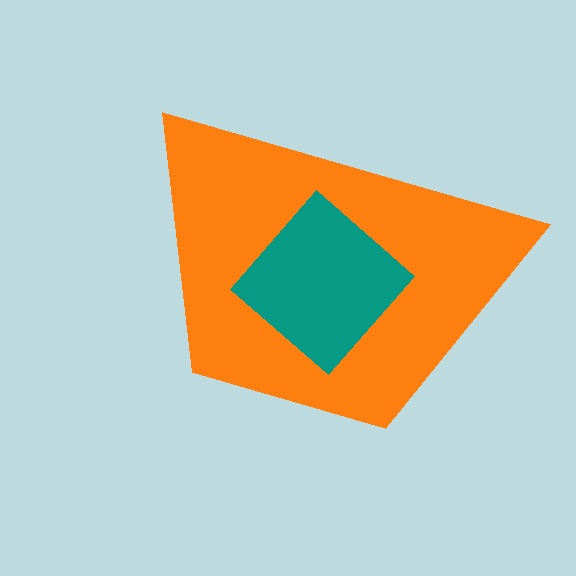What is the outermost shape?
The orange trapezoid.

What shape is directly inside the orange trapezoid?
The teal diamond.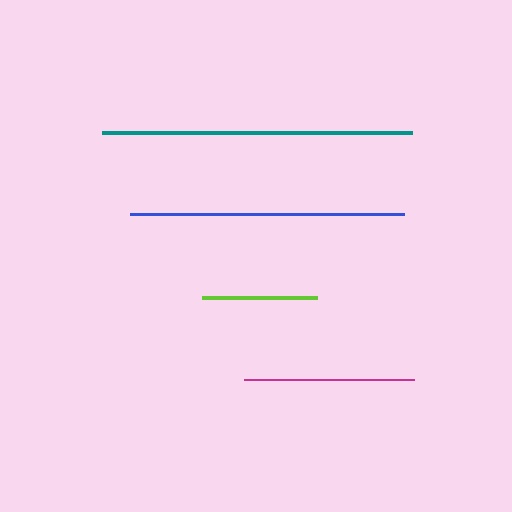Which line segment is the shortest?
The lime line is the shortest at approximately 116 pixels.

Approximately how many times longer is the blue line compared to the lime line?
The blue line is approximately 2.4 times the length of the lime line.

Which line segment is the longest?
The teal line is the longest at approximately 310 pixels.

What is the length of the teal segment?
The teal segment is approximately 310 pixels long.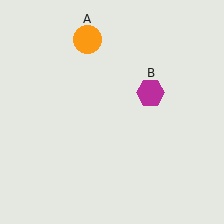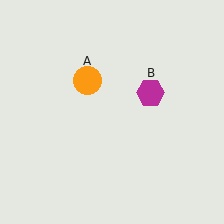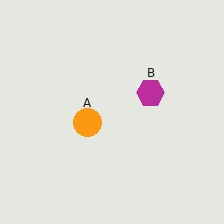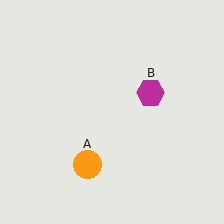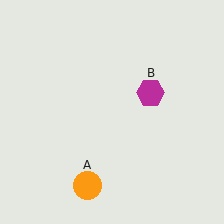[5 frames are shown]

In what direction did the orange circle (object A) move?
The orange circle (object A) moved down.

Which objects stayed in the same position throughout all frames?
Magenta hexagon (object B) remained stationary.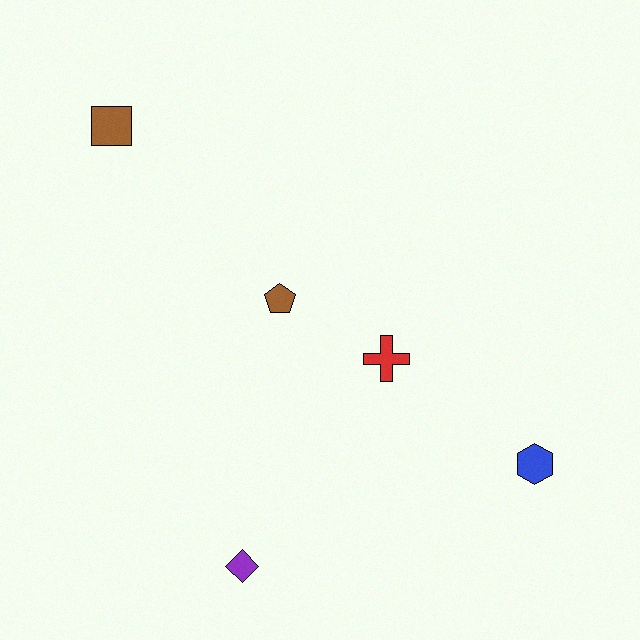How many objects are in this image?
There are 5 objects.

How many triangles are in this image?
There are no triangles.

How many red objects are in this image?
There is 1 red object.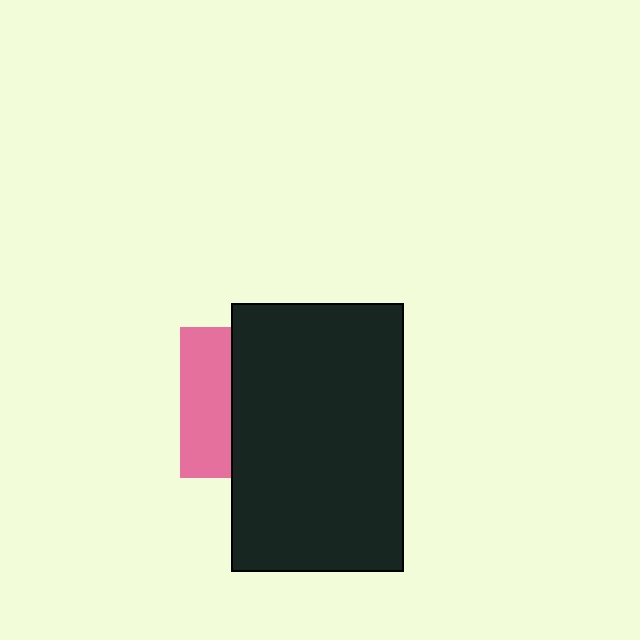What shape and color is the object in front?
The object in front is a black rectangle.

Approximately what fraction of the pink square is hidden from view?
Roughly 66% of the pink square is hidden behind the black rectangle.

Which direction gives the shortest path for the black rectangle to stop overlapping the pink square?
Moving right gives the shortest separation.